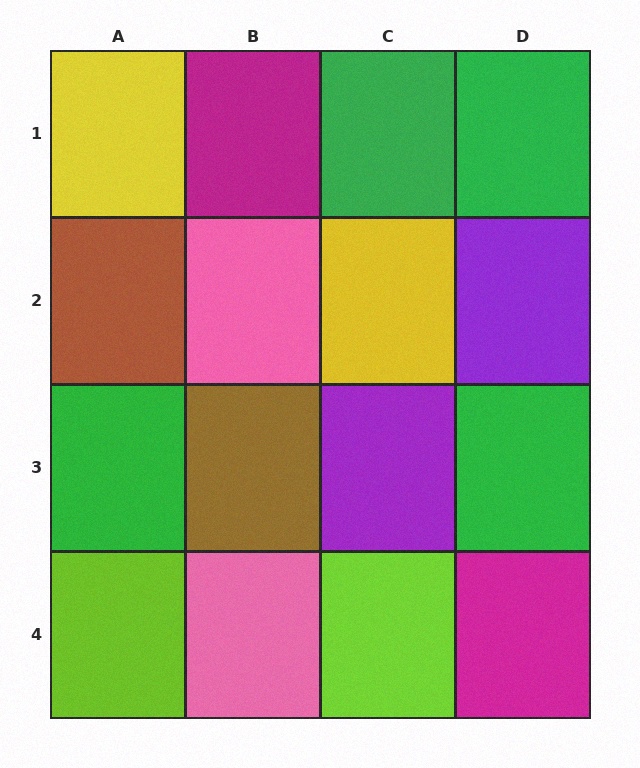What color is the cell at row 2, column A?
Brown.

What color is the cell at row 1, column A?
Yellow.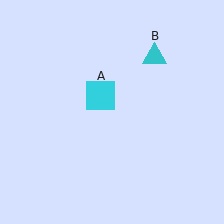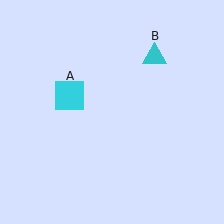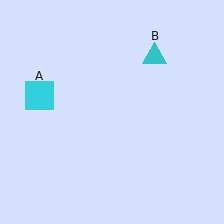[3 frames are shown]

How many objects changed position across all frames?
1 object changed position: cyan square (object A).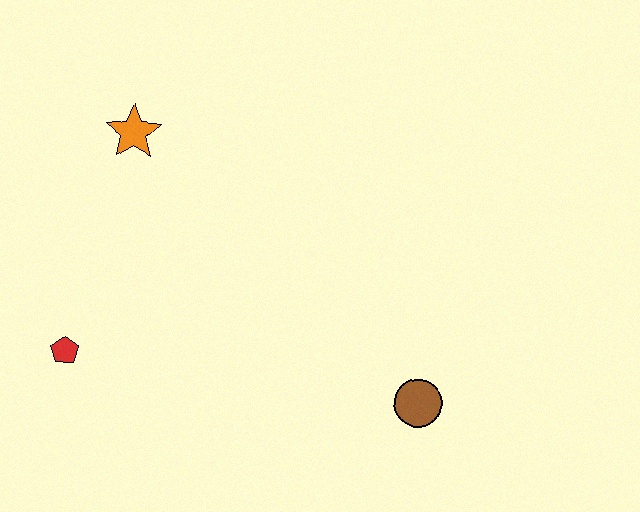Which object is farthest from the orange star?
The brown circle is farthest from the orange star.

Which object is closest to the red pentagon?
The orange star is closest to the red pentagon.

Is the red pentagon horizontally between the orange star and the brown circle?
No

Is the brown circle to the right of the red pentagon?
Yes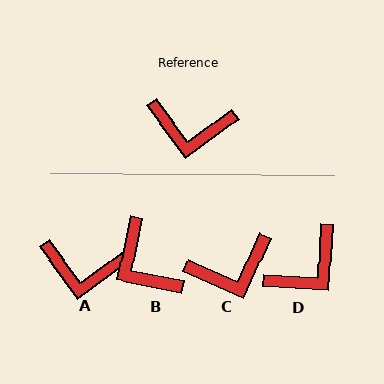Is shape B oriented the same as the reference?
No, it is off by about 47 degrees.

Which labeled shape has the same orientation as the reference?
A.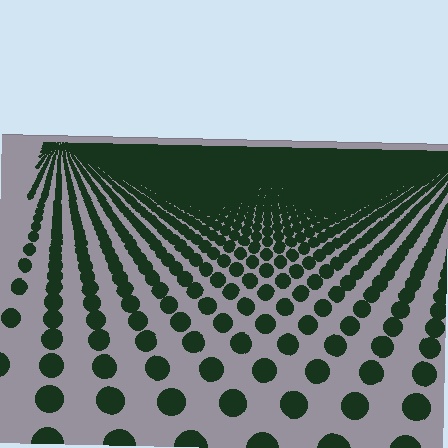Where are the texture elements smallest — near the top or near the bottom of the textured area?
Near the top.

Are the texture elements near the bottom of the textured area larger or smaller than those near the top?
Larger. Near the bottom, elements are closer to the viewer and appear at a bigger on-screen size.